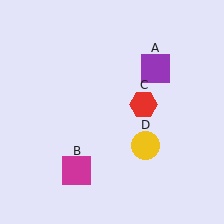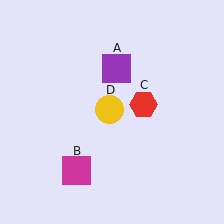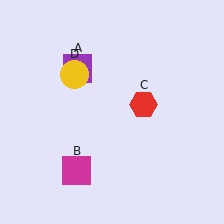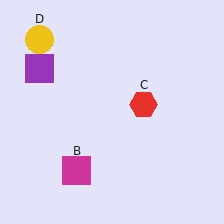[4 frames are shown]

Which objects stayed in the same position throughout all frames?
Magenta square (object B) and red hexagon (object C) remained stationary.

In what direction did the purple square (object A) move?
The purple square (object A) moved left.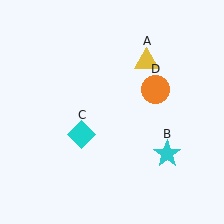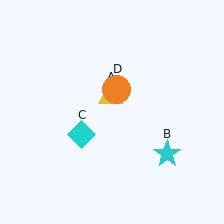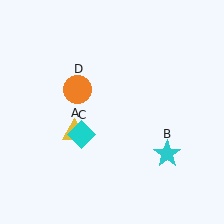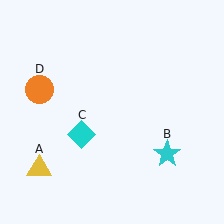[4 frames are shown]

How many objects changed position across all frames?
2 objects changed position: yellow triangle (object A), orange circle (object D).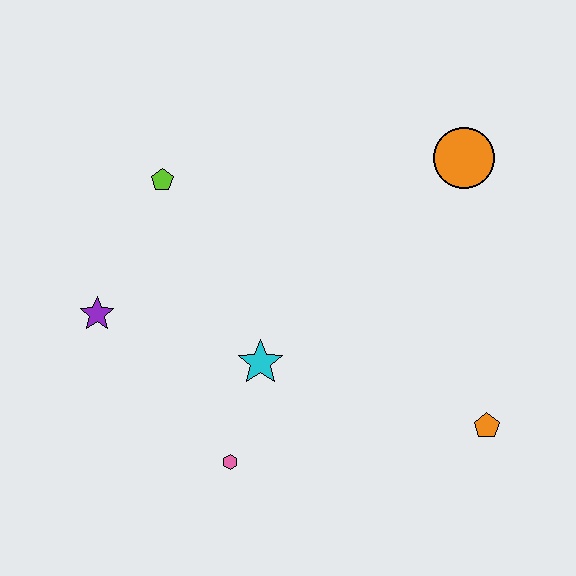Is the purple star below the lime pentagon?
Yes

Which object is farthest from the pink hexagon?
The orange circle is farthest from the pink hexagon.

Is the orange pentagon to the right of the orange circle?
Yes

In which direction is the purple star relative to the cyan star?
The purple star is to the left of the cyan star.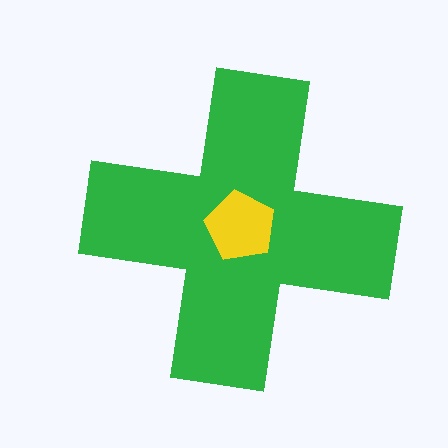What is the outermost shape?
The green cross.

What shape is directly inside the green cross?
The yellow pentagon.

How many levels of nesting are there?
2.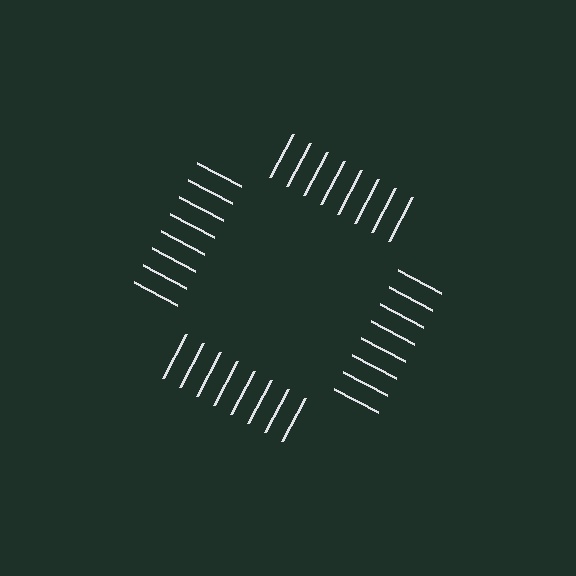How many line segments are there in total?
32 — 8 along each of the 4 edges.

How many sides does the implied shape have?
4 sides — the line-ends trace a square.